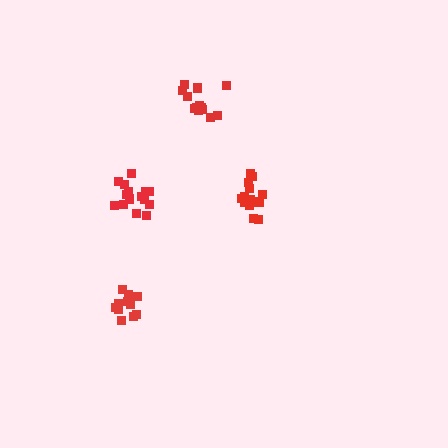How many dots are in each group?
Group 1: 15 dots, Group 2: 12 dots, Group 3: 16 dots, Group 4: 14 dots (57 total).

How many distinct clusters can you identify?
There are 4 distinct clusters.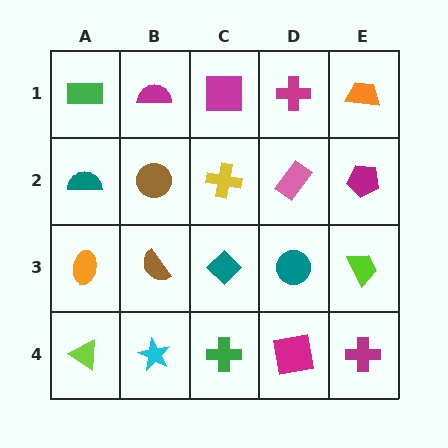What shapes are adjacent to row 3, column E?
A magenta pentagon (row 2, column E), a magenta cross (row 4, column E), a teal circle (row 3, column D).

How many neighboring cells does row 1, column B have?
3.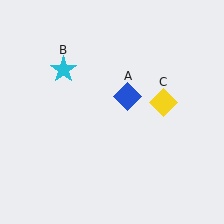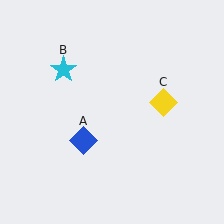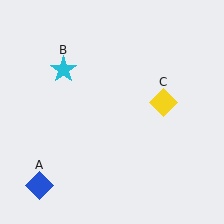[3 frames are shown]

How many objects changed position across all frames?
1 object changed position: blue diamond (object A).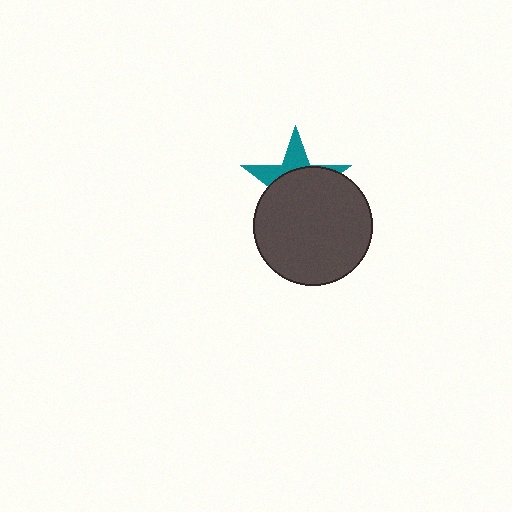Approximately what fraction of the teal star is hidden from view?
Roughly 68% of the teal star is hidden behind the dark gray circle.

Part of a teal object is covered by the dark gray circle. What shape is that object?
It is a star.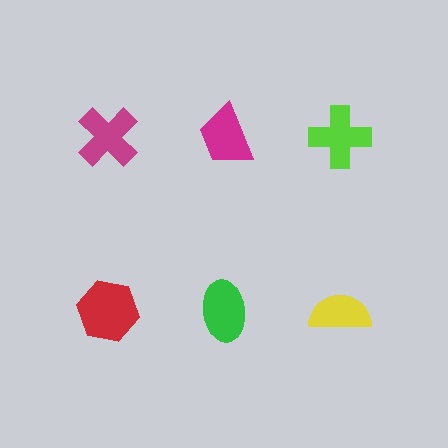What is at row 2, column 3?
A yellow semicircle.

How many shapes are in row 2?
3 shapes.